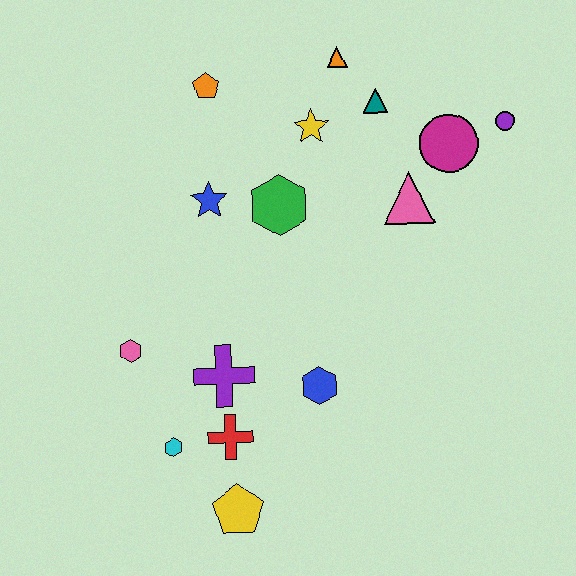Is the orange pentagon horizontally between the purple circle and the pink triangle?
No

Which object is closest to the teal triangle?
The orange triangle is closest to the teal triangle.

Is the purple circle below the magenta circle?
No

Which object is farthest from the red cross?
The purple circle is farthest from the red cross.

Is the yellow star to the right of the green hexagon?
Yes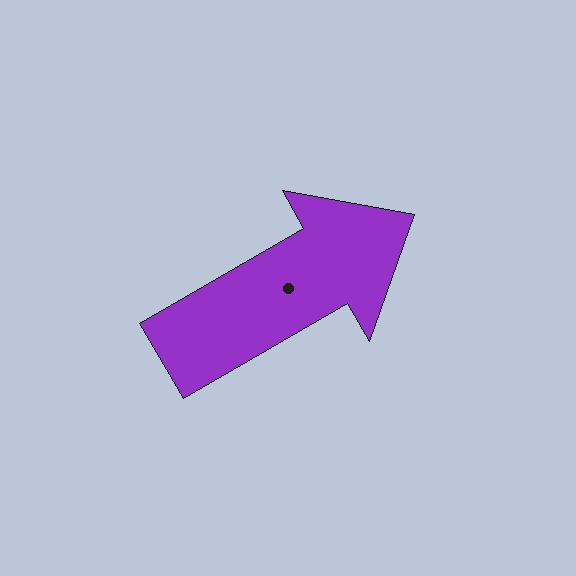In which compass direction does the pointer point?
Northeast.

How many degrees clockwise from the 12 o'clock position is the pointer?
Approximately 60 degrees.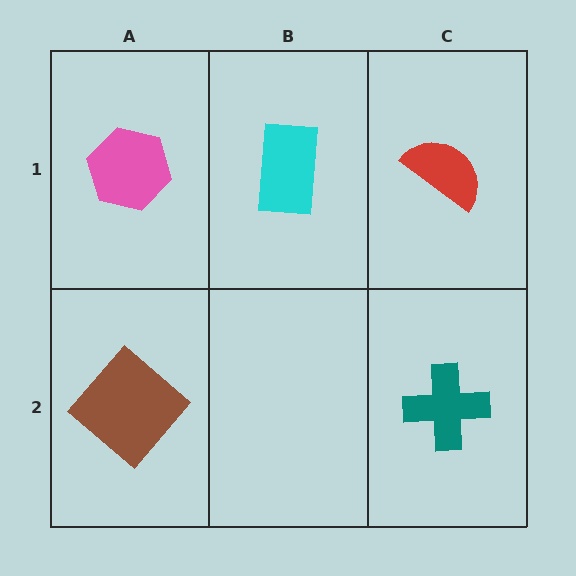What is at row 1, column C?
A red semicircle.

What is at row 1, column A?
A pink hexagon.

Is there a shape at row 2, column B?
No, that cell is empty.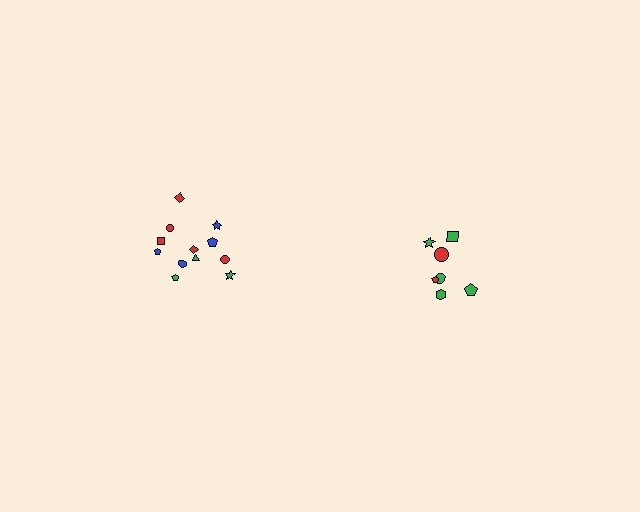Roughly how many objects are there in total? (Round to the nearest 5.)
Roughly 20 objects in total.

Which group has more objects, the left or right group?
The left group.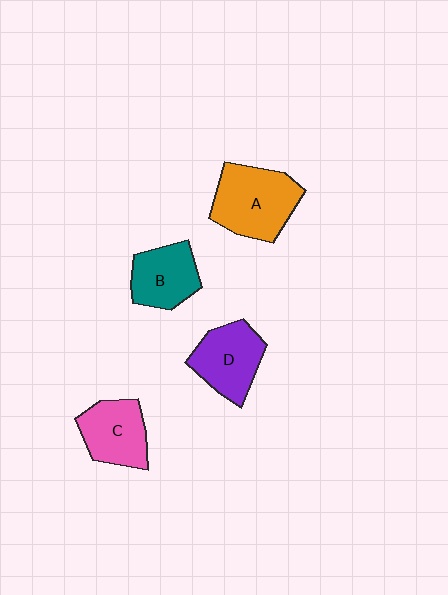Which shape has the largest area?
Shape A (orange).